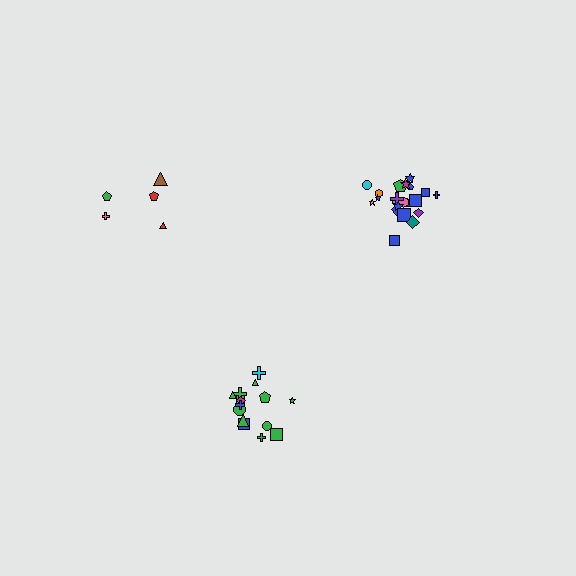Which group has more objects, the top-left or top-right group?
The top-right group.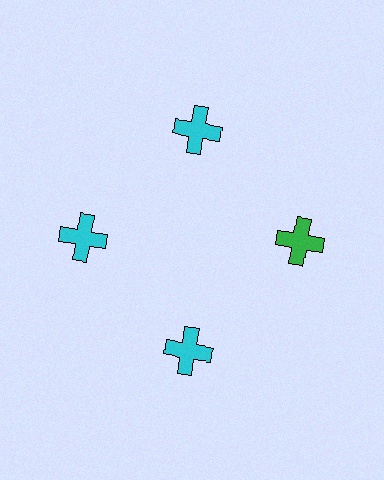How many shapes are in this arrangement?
There are 4 shapes arranged in a ring pattern.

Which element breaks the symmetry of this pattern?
The green cross at roughly the 3 o'clock position breaks the symmetry. All other shapes are cyan crosses.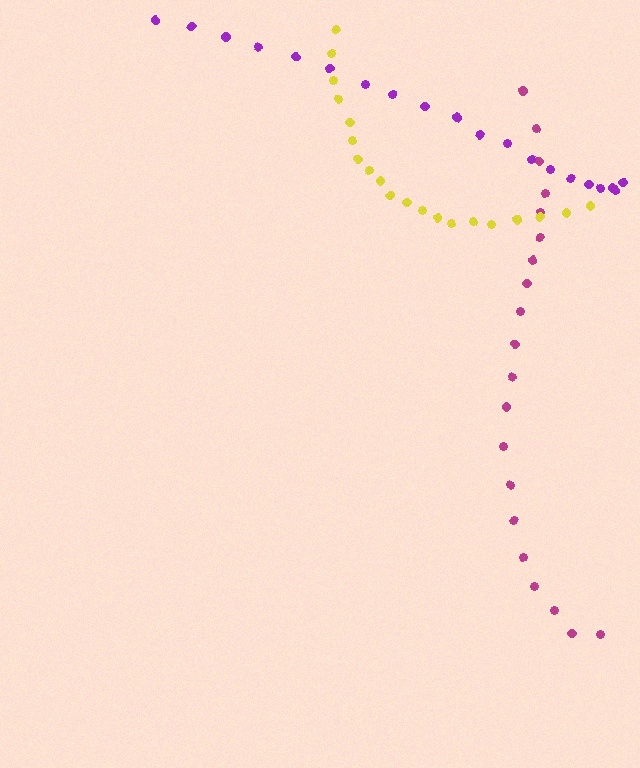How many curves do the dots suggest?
There are 3 distinct paths.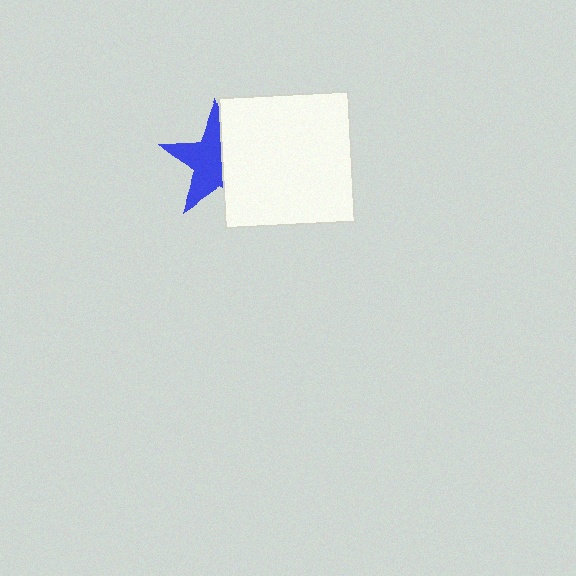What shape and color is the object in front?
The object in front is a white square.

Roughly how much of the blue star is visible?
About half of it is visible (roughly 56%).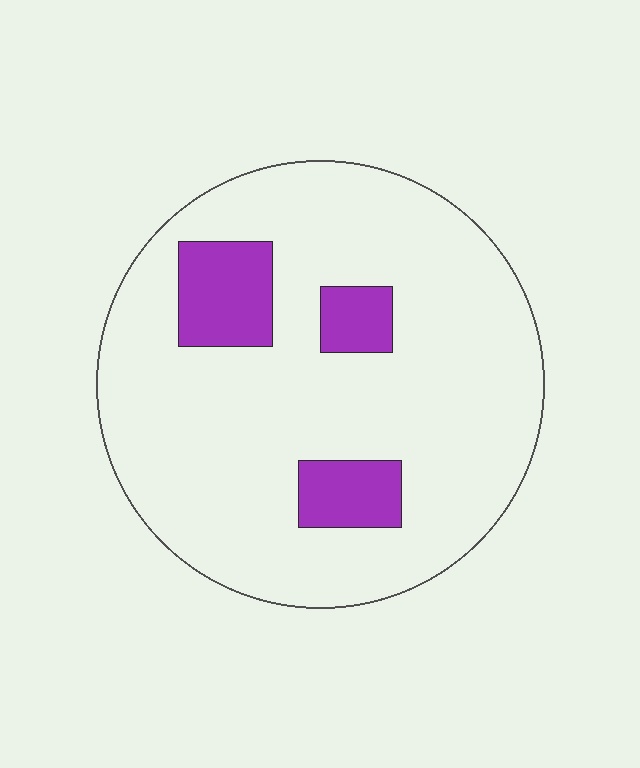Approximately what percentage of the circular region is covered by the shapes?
Approximately 15%.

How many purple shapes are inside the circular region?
3.